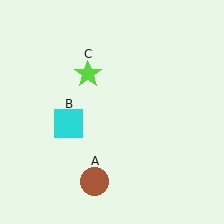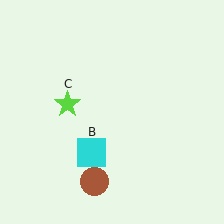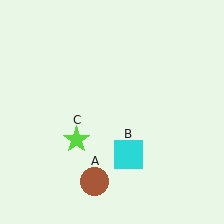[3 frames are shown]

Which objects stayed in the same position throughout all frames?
Brown circle (object A) remained stationary.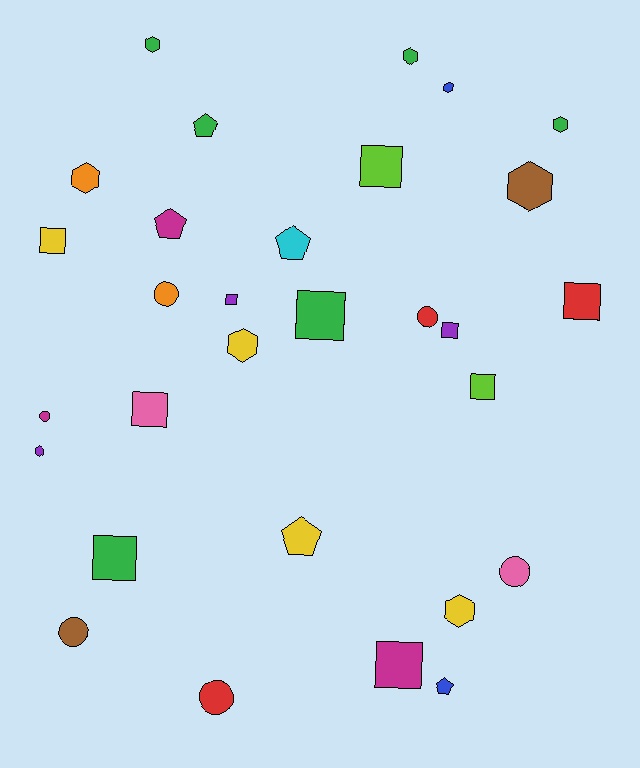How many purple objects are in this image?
There are 3 purple objects.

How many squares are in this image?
There are 10 squares.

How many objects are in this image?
There are 30 objects.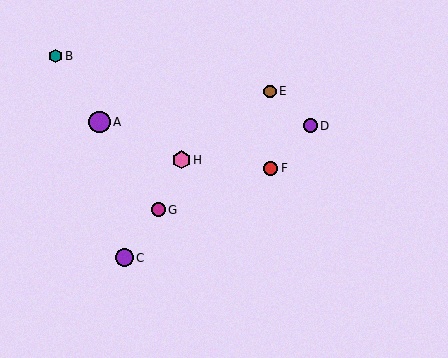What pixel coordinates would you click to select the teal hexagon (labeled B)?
Click at (55, 56) to select the teal hexagon B.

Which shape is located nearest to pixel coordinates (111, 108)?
The purple circle (labeled A) at (99, 122) is nearest to that location.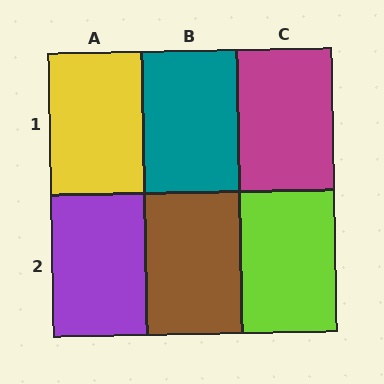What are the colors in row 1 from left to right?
Yellow, teal, magenta.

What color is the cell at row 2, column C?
Lime.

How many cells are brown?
1 cell is brown.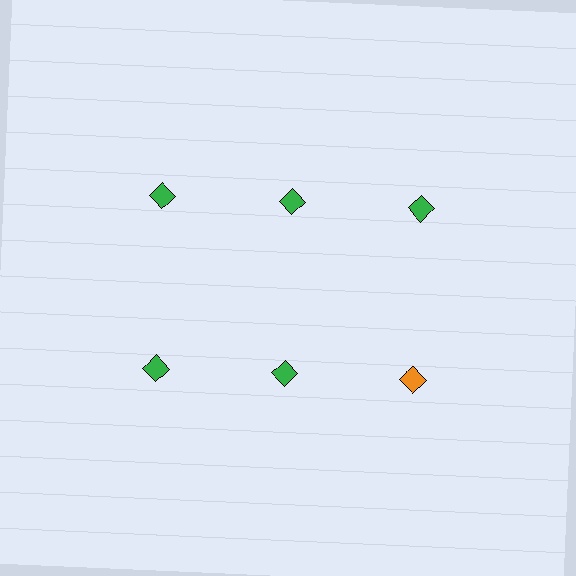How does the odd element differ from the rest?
It has a different color: orange instead of green.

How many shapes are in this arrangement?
There are 6 shapes arranged in a grid pattern.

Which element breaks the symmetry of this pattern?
The orange diamond in the second row, center column breaks the symmetry. All other shapes are green diamonds.